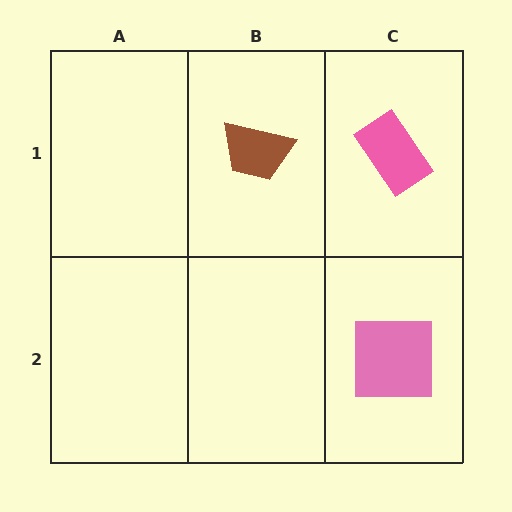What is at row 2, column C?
A pink square.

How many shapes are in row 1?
2 shapes.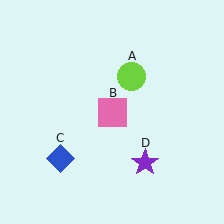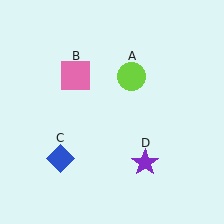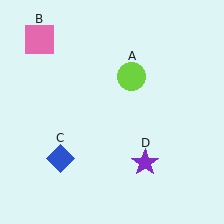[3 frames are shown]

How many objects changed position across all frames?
1 object changed position: pink square (object B).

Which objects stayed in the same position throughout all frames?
Lime circle (object A) and blue diamond (object C) and purple star (object D) remained stationary.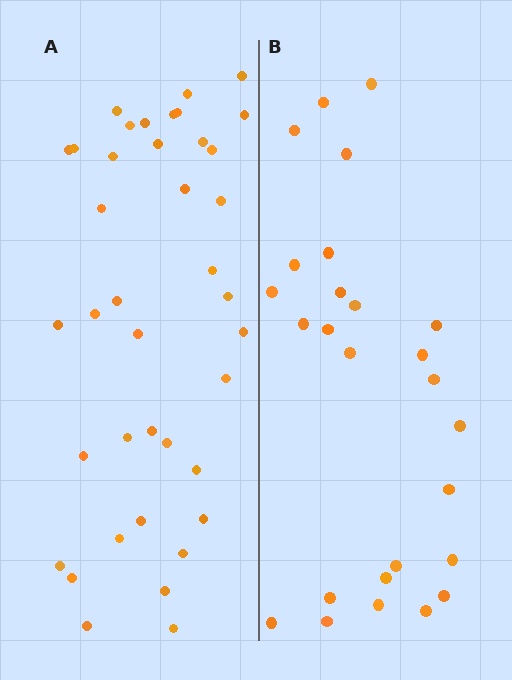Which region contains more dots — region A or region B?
Region A (the left region) has more dots.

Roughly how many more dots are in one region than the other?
Region A has approximately 15 more dots than region B.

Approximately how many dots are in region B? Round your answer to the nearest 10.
About 30 dots. (The exact count is 26, which rounds to 30.)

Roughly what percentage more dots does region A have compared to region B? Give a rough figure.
About 50% more.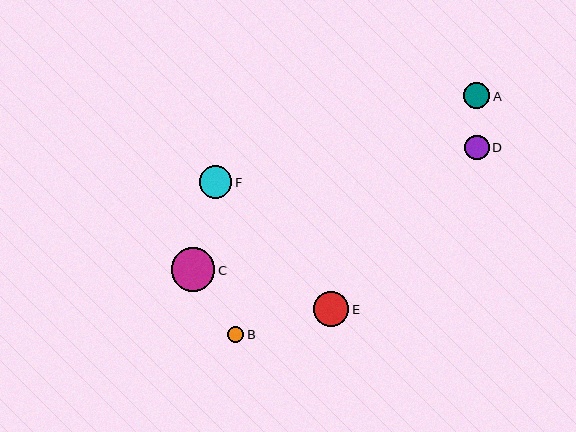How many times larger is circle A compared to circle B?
Circle A is approximately 1.6 times the size of circle B.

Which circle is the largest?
Circle C is the largest with a size of approximately 43 pixels.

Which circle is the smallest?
Circle B is the smallest with a size of approximately 16 pixels.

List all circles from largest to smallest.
From largest to smallest: C, E, F, A, D, B.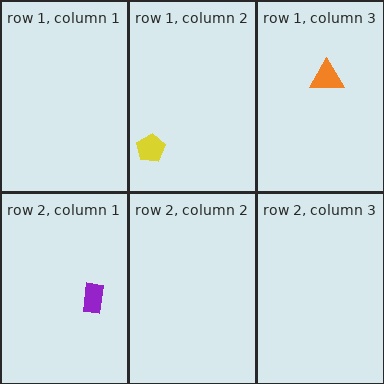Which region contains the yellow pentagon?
The row 1, column 2 region.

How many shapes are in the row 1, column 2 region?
1.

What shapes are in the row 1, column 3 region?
The orange triangle.